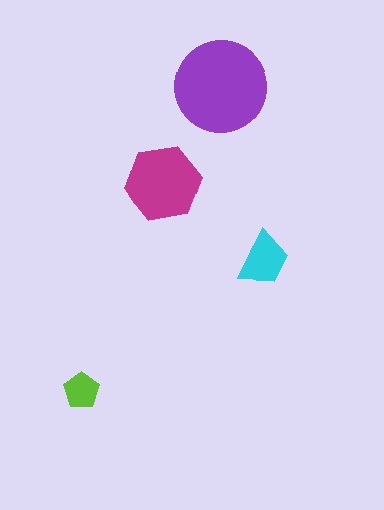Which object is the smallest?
The lime pentagon.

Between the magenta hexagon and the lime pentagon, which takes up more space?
The magenta hexagon.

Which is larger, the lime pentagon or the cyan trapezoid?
The cyan trapezoid.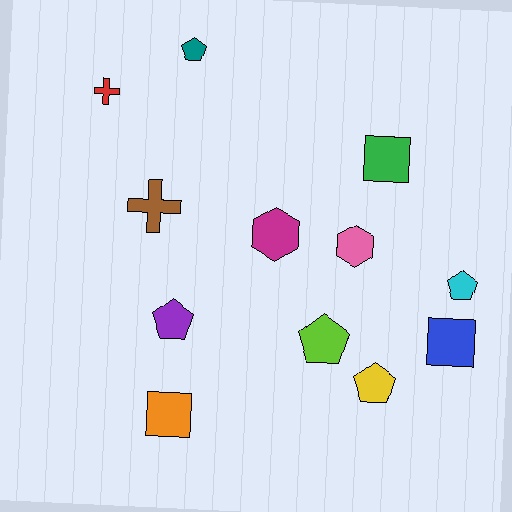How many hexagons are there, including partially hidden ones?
There are 2 hexagons.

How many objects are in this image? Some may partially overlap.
There are 12 objects.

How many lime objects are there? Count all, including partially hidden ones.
There is 1 lime object.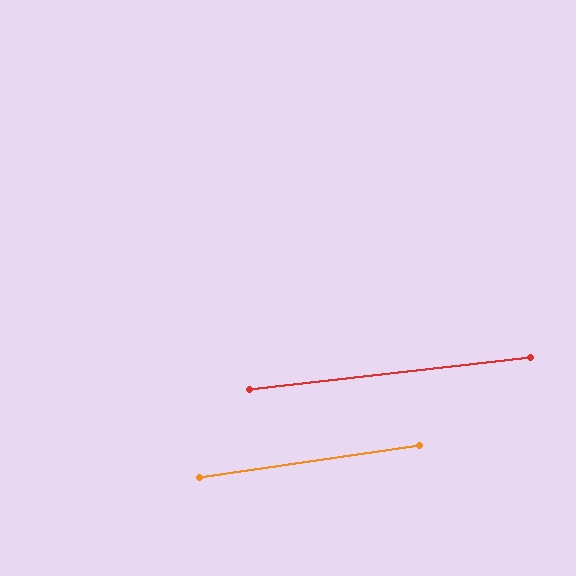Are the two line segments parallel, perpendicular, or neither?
Parallel — their directions differ by only 2.0°.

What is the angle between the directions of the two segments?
Approximately 2 degrees.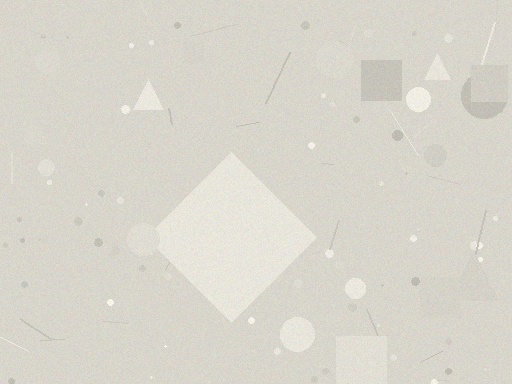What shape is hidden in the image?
A diamond is hidden in the image.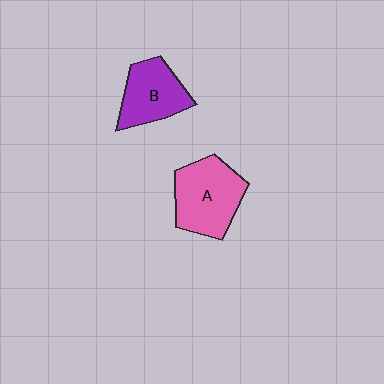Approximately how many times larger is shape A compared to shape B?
Approximately 1.3 times.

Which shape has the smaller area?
Shape B (purple).